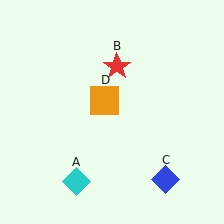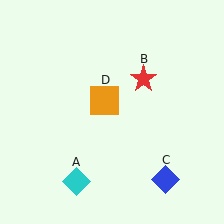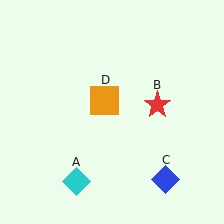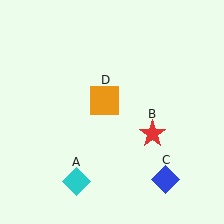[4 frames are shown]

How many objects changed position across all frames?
1 object changed position: red star (object B).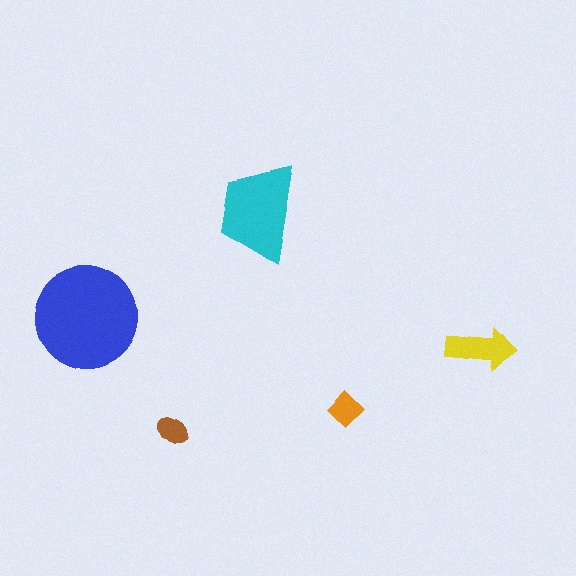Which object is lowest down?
The brown ellipse is bottommost.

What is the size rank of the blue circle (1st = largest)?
1st.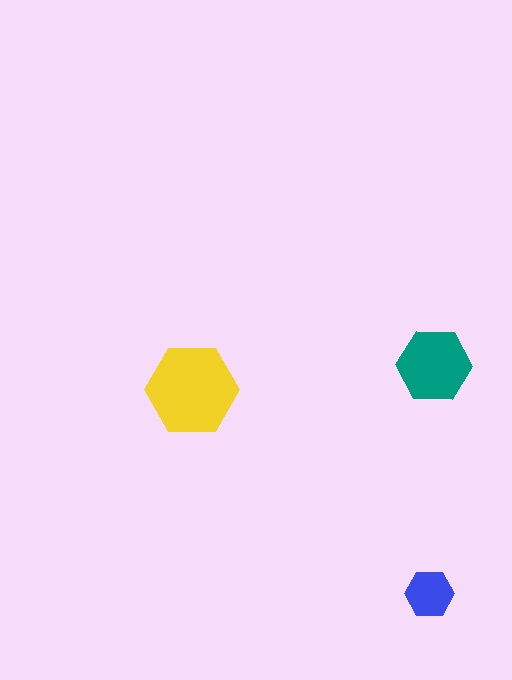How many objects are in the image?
There are 3 objects in the image.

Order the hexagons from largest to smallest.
the yellow one, the teal one, the blue one.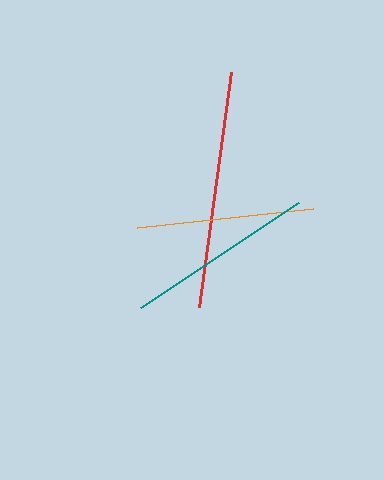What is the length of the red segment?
The red segment is approximately 237 pixels long.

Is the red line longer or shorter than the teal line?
The red line is longer than the teal line.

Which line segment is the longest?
The red line is the longest at approximately 237 pixels.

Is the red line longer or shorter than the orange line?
The red line is longer than the orange line.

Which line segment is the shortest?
The orange line is the shortest at approximately 177 pixels.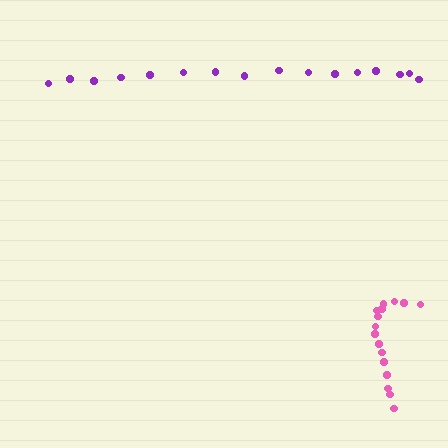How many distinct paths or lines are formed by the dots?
There are 2 distinct paths.